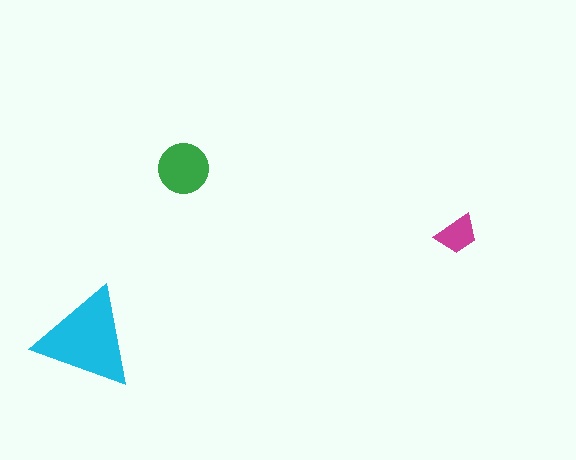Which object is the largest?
The cyan triangle.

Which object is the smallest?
The magenta trapezoid.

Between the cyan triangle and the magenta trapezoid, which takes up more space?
The cyan triangle.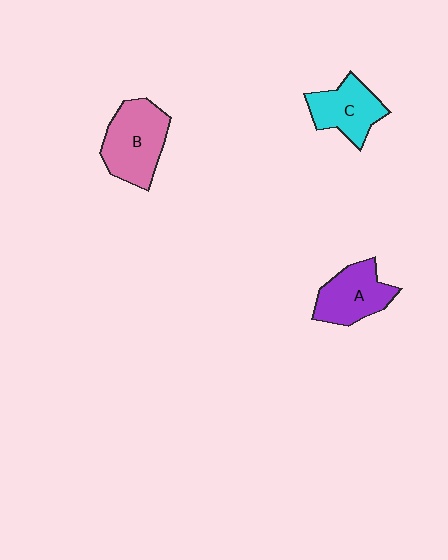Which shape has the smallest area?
Shape C (cyan).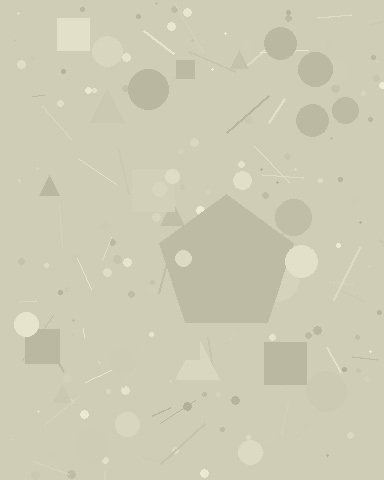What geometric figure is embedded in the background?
A pentagon is embedded in the background.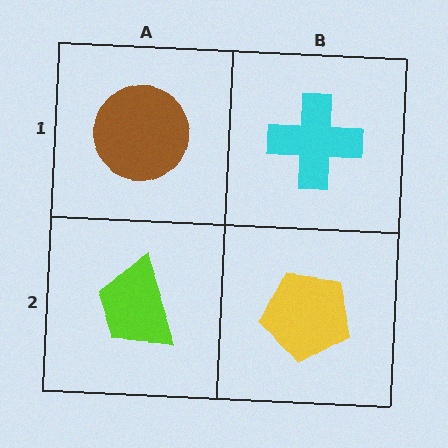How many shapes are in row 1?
2 shapes.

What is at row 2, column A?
A lime trapezoid.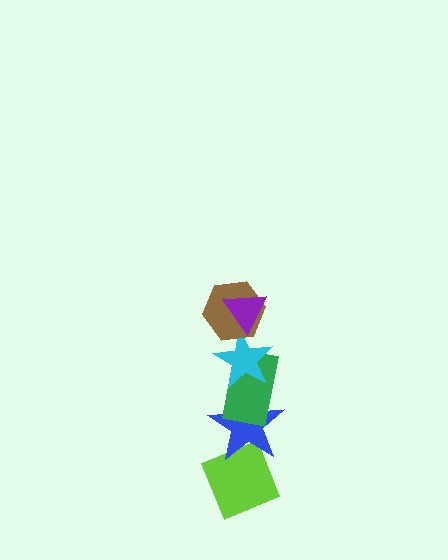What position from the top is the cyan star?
The cyan star is 3rd from the top.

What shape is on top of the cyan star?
The brown hexagon is on top of the cyan star.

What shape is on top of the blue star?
The green rectangle is on top of the blue star.